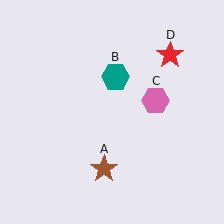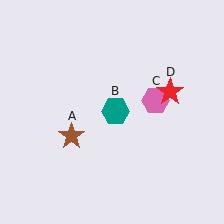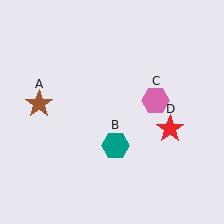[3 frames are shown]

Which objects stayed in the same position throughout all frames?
Pink hexagon (object C) remained stationary.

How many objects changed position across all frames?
3 objects changed position: brown star (object A), teal hexagon (object B), red star (object D).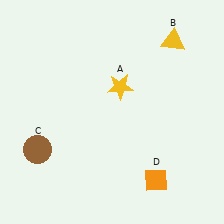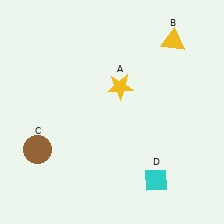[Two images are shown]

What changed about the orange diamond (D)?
In Image 1, D is orange. In Image 2, it changed to cyan.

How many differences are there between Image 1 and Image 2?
There is 1 difference between the two images.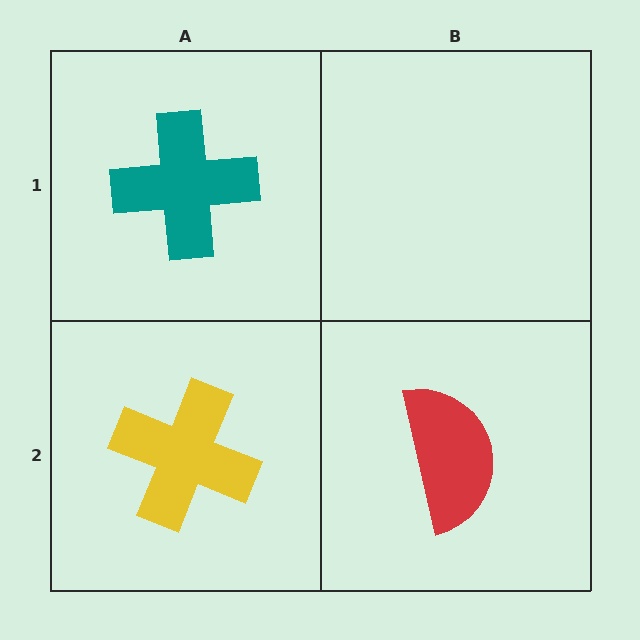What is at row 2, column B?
A red semicircle.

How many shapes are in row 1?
1 shape.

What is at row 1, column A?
A teal cross.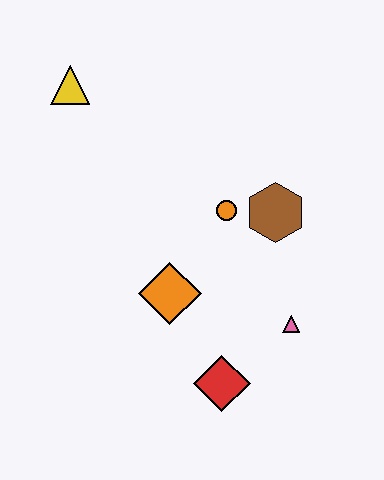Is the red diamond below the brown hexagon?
Yes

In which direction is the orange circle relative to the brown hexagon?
The orange circle is to the left of the brown hexagon.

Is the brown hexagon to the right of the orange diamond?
Yes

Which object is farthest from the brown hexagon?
The yellow triangle is farthest from the brown hexagon.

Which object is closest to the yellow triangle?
The orange circle is closest to the yellow triangle.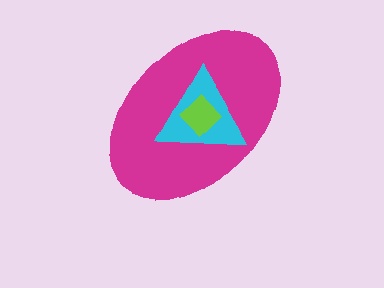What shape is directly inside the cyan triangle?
The lime diamond.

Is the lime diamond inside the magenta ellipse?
Yes.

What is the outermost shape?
The magenta ellipse.